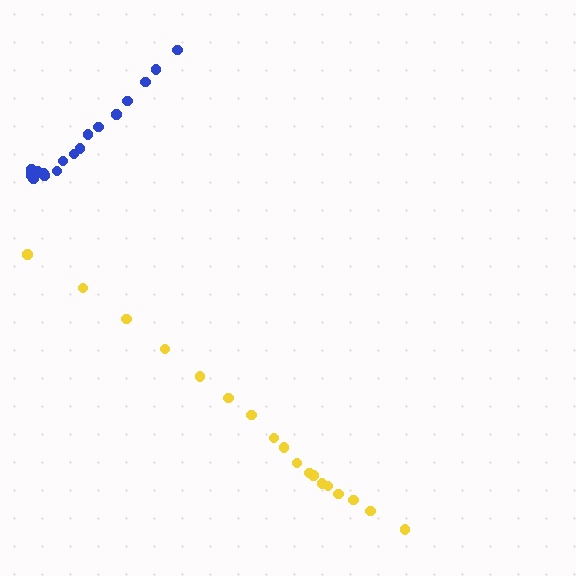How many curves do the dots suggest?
There are 2 distinct paths.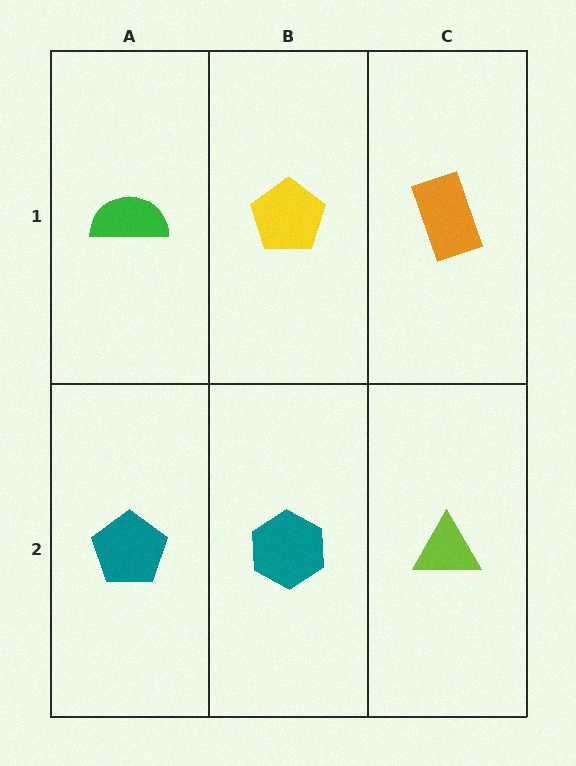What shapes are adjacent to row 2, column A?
A green semicircle (row 1, column A), a teal hexagon (row 2, column B).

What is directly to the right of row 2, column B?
A lime triangle.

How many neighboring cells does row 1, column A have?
2.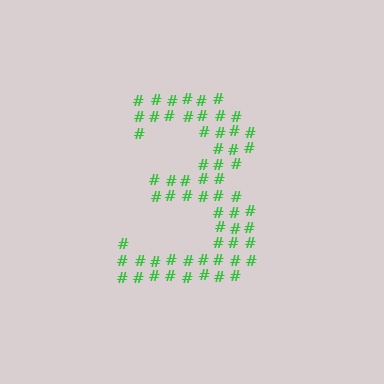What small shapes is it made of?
It is made of small hash symbols.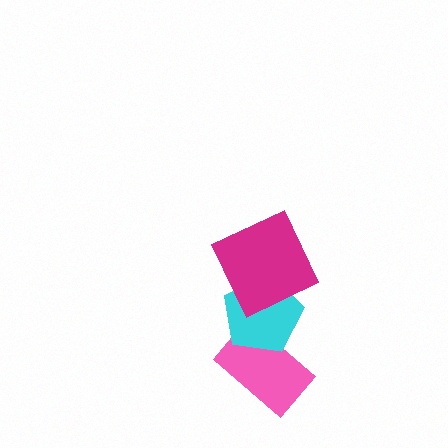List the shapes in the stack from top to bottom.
From top to bottom: the magenta square, the cyan pentagon, the pink rectangle.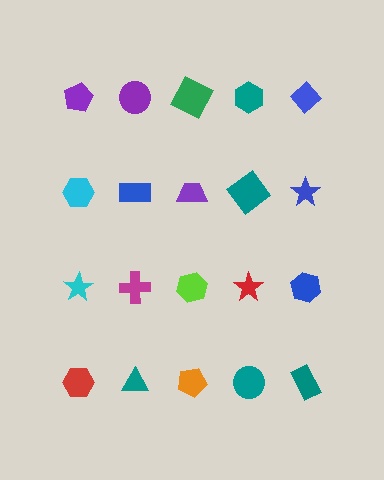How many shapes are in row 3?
5 shapes.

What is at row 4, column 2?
A teal triangle.